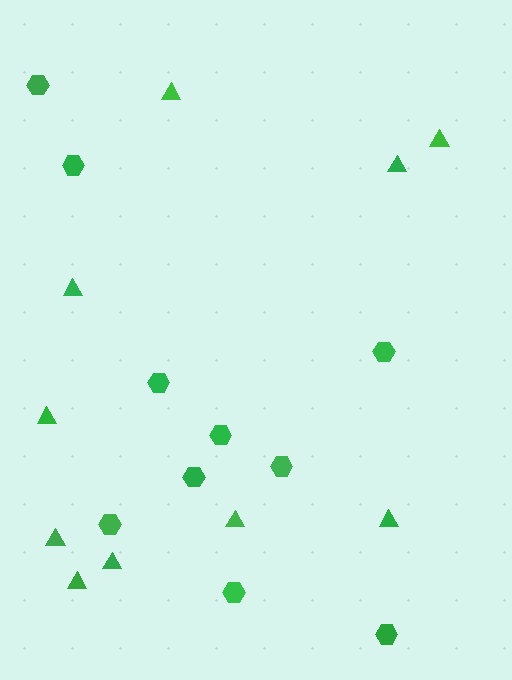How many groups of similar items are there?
There are 2 groups: one group of hexagons (10) and one group of triangles (10).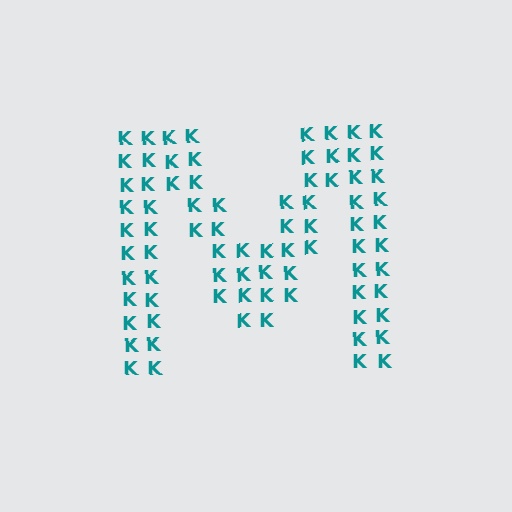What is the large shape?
The large shape is the letter M.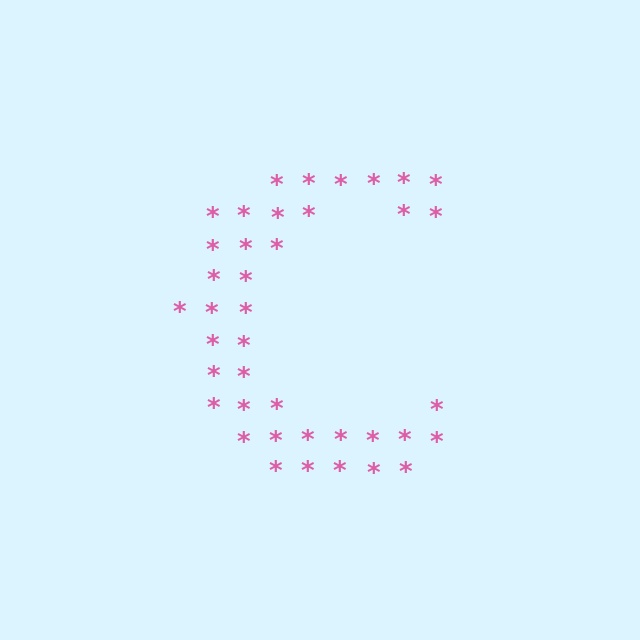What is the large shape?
The large shape is the letter C.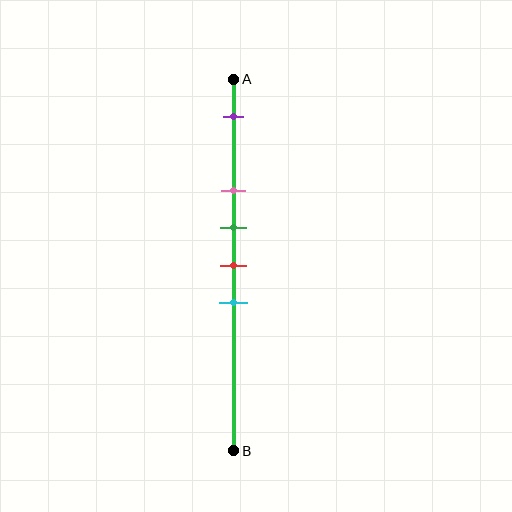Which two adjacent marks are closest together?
The green and red marks are the closest adjacent pair.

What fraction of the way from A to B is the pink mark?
The pink mark is approximately 30% (0.3) of the way from A to B.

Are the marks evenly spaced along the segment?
No, the marks are not evenly spaced.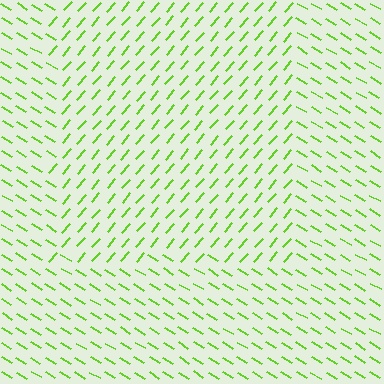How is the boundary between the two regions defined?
The boundary is defined purely by a change in line orientation (approximately 80 degrees difference). All lines are the same color and thickness.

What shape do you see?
I see a rectangle.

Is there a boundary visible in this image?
Yes, there is a texture boundary formed by a change in line orientation.